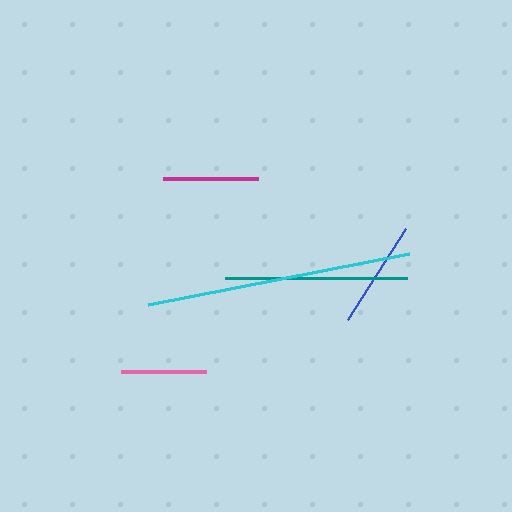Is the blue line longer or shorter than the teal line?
The teal line is longer than the blue line.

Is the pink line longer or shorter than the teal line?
The teal line is longer than the pink line.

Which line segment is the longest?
The cyan line is the longest at approximately 266 pixels.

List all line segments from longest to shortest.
From longest to shortest: cyan, teal, blue, magenta, pink.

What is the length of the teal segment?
The teal segment is approximately 182 pixels long.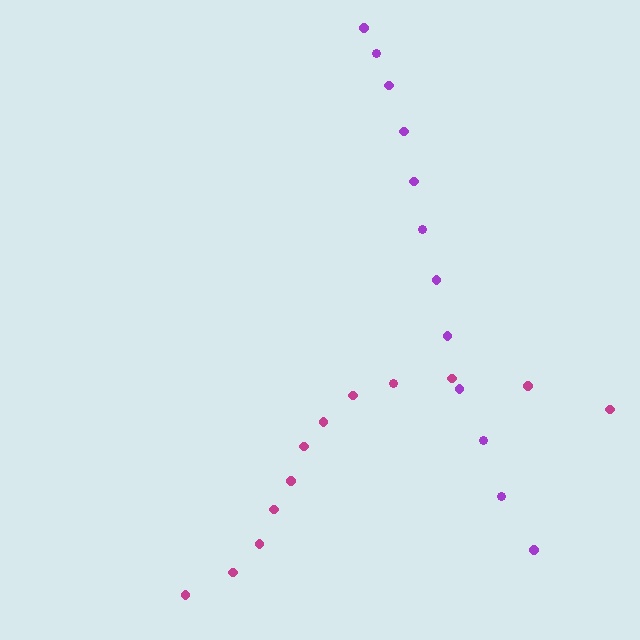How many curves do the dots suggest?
There are 2 distinct paths.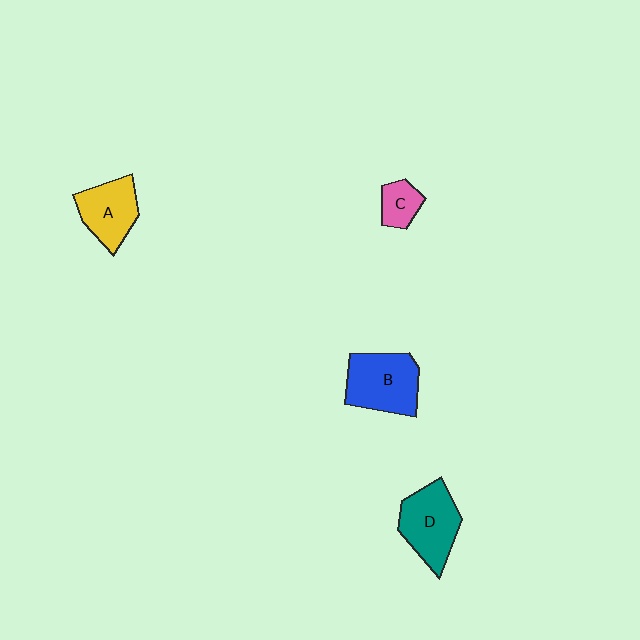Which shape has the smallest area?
Shape C (pink).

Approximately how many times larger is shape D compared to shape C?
Approximately 2.4 times.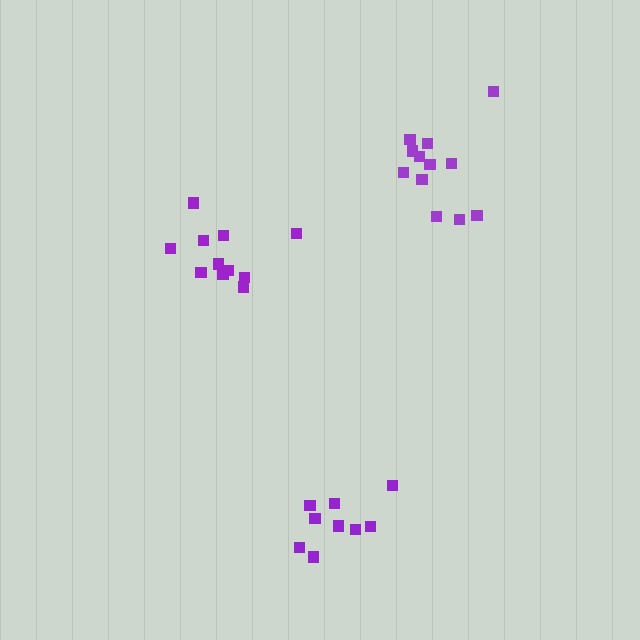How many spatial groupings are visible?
There are 3 spatial groupings.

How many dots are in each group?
Group 1: 9 dots, Group 2: 11 dots, Group 3: 12 dots (32 total).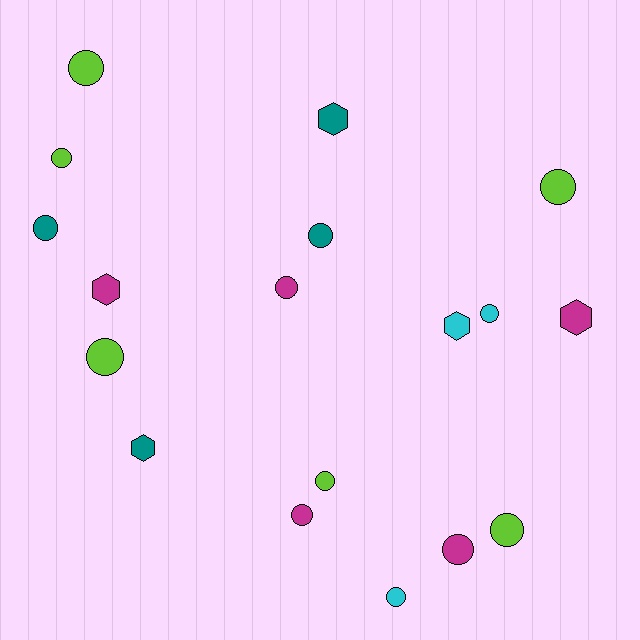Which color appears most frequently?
Lime, with 6 objects.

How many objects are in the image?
There are 18 objects.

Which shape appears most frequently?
Circle, with 13 objects.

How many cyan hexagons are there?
There is 1 cyan hexagon.